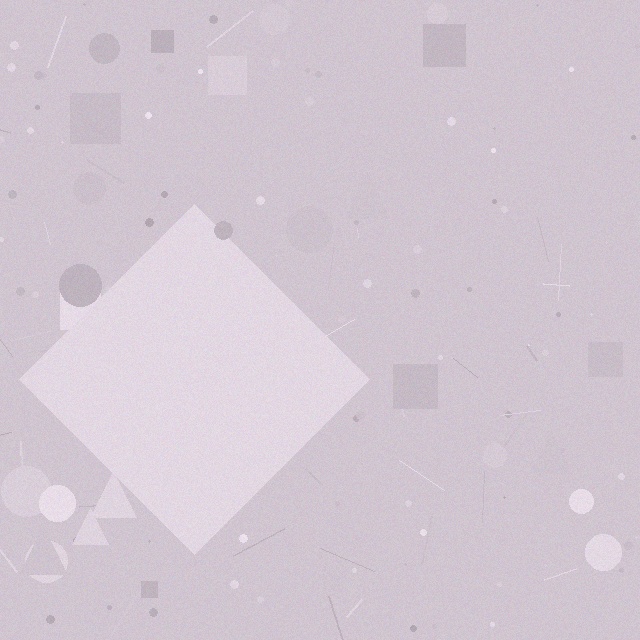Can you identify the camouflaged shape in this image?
The camouflaged shape is a diamond.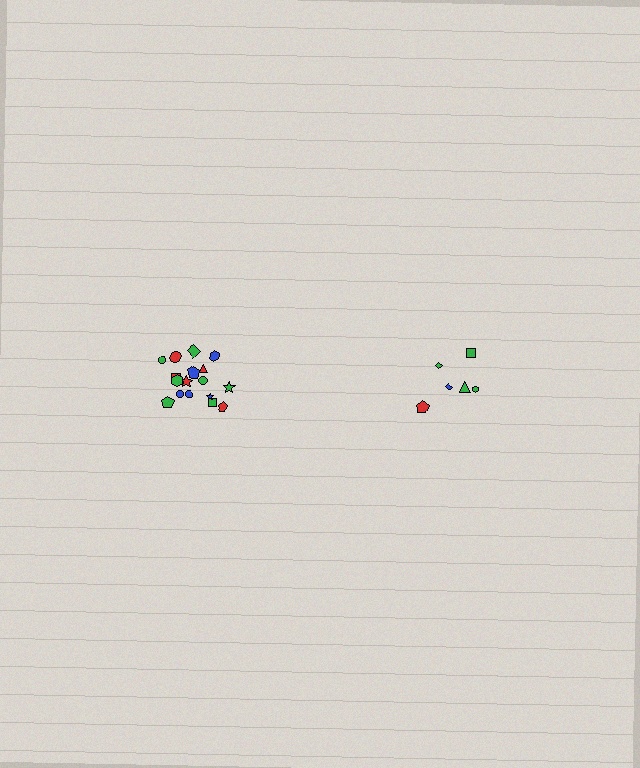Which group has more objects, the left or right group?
The left group.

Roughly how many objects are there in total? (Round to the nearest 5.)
Roughly 25 objects in total.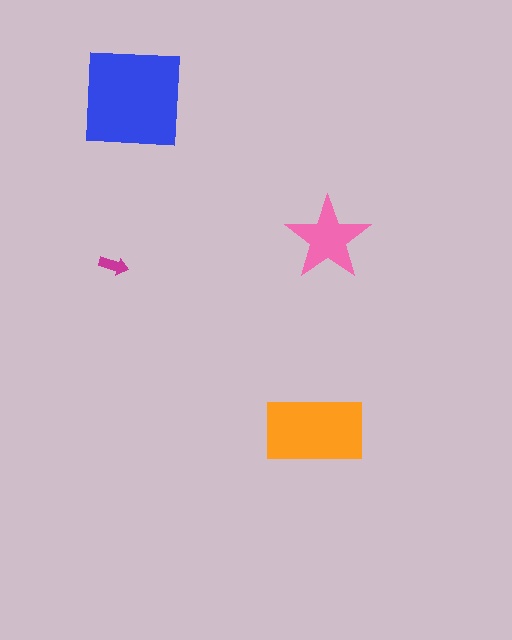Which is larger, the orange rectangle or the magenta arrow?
The orange rectangle.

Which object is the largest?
The blue square.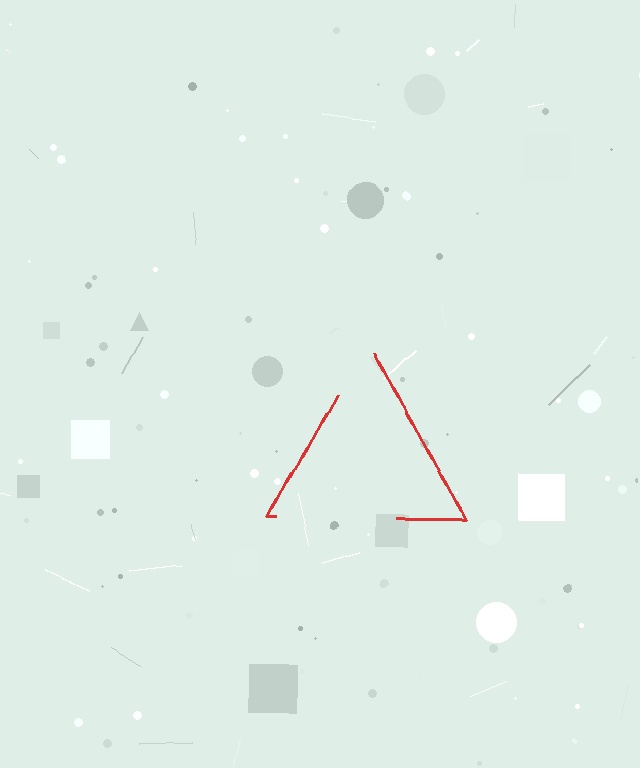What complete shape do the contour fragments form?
The contour fragments form a triangle.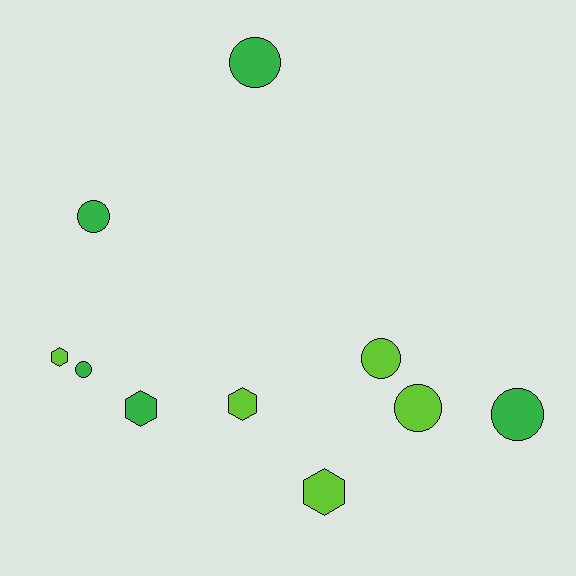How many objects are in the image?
There are 10 objects.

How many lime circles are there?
There are 2 lime circles.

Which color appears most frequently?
Green, with 5 objects.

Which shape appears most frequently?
Circle, with 6 objects.